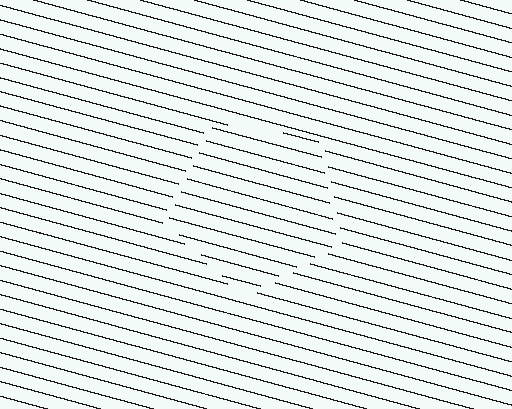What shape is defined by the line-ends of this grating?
An illusory pentagon. The interior of the shape contains the same grating, shifted by half a period — the contour is defined by the phase discontinuity where line-ends from the inner and outer gratings abut.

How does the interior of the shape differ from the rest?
The interior of the shape contains the same grating, shifted by half a period — the contour is defined by the phase discontinuity where line-ends from the inner and outer gratings abut.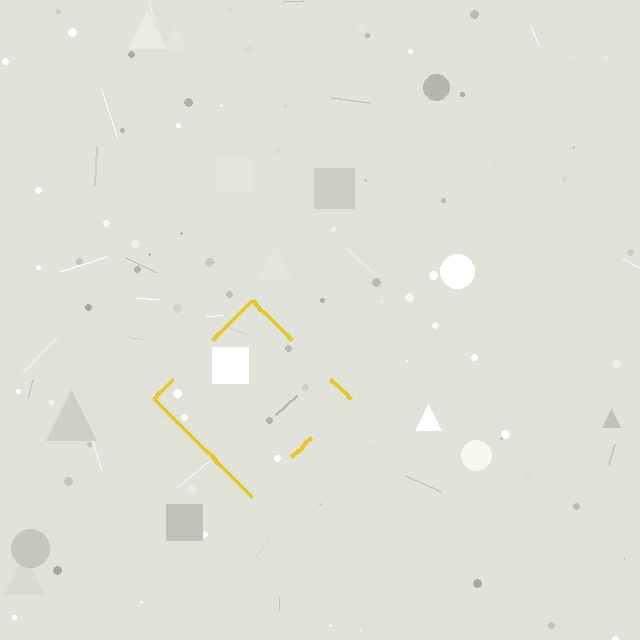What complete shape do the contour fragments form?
The contour fragments form a diamond.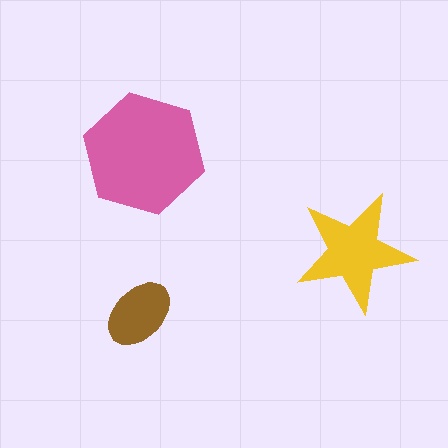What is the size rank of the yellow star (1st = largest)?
2nd.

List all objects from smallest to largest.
The brown ellipse, the yellow star, the pink hexagon.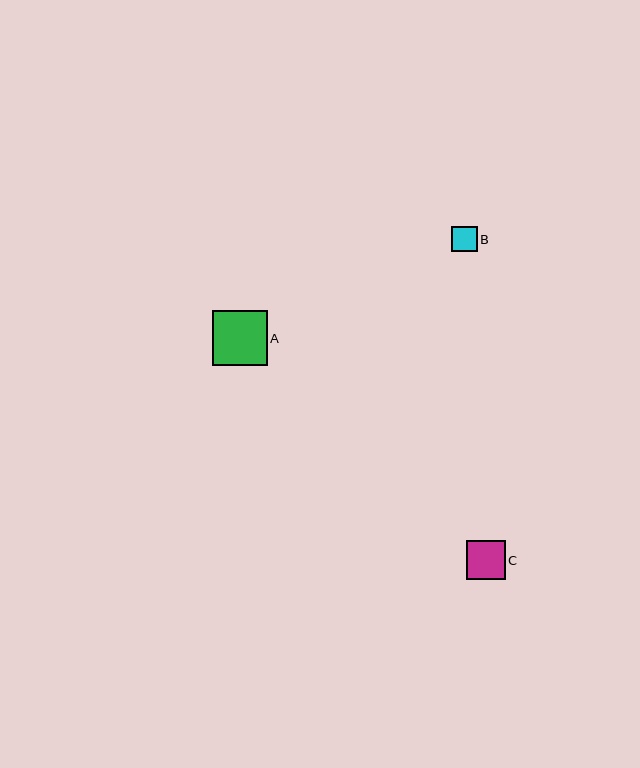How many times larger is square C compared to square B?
Square C is approximately 1.5 times the size of square B.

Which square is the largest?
Square A is the largest with a size of approximately 55 pixels.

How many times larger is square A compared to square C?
Square A is approximately 1.4 times the size of square C.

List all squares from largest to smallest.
From largest to smallest: A, C, B.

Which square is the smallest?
Square B is the smallest with a size of approximately 26 pixels.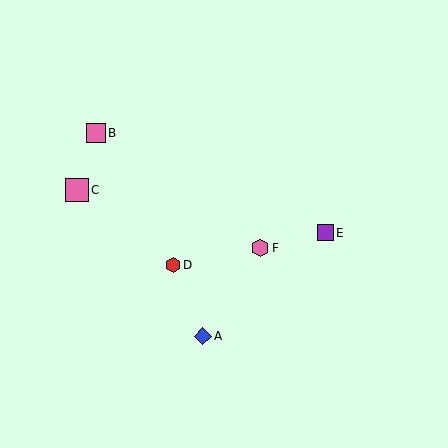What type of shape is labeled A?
Shape A is a blue diamond.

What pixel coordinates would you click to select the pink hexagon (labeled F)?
Click at (260, 248) to select the pink hexagon F.